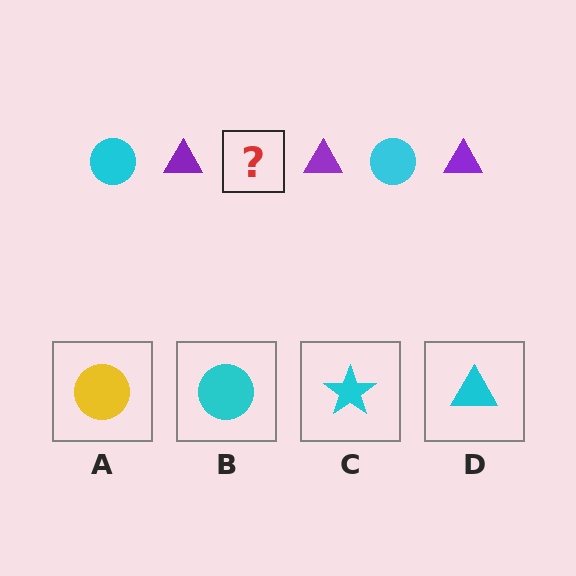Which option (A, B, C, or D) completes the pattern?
B.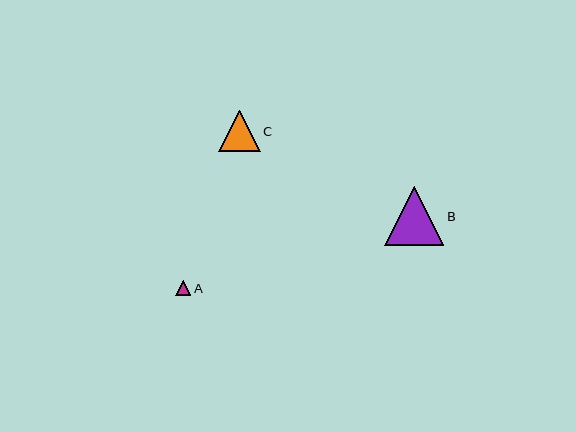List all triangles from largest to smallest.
From largest to smallest: B, C, A.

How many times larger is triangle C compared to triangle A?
Triangle C is approximately 2.7 times the size of triangle A.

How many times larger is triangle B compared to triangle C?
Triangle B is approximately 1.4 times the size of triangle C.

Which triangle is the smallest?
Triangle A is the smallest with a size of approximately 15 pixels.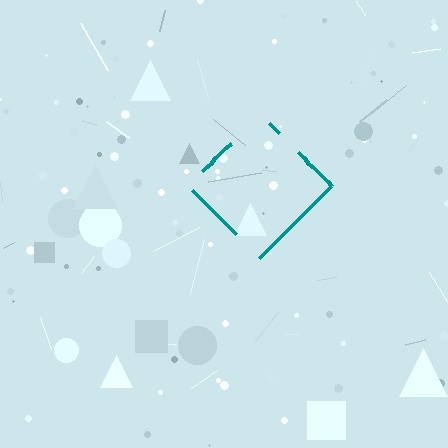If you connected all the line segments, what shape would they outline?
They would outline a diamond.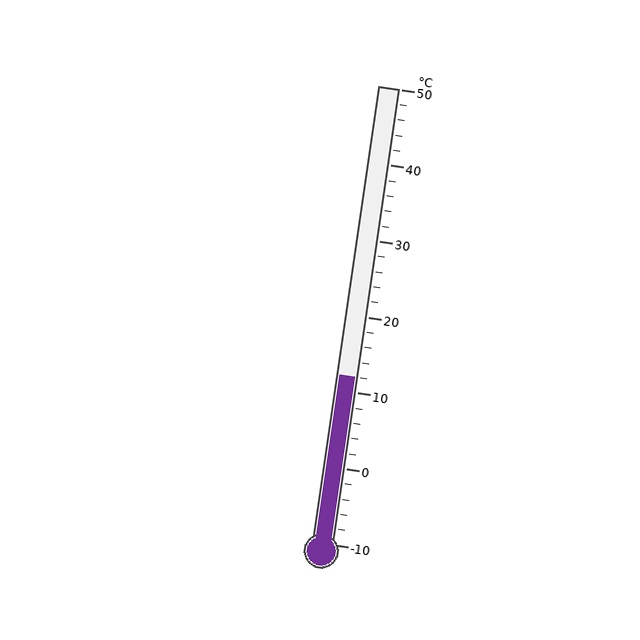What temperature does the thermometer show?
The thermometer shows approximately 12°C.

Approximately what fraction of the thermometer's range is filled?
The thermometer is filled to approximately 35% of its range.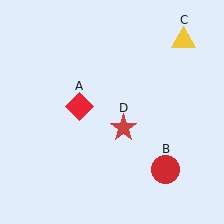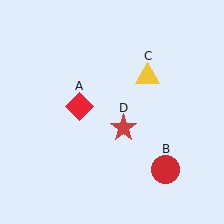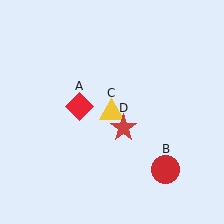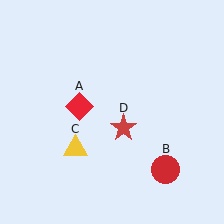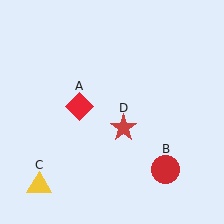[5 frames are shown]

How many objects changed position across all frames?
1 object changed position: yellow triangle (object C).